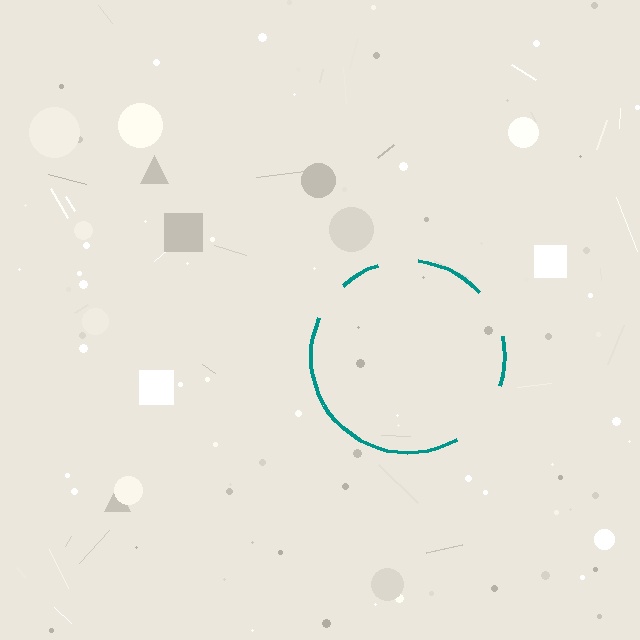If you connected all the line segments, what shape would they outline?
They would outline a circle.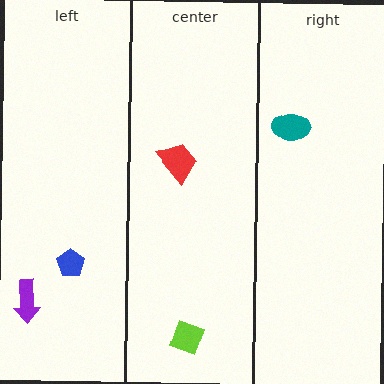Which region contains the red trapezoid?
The center region.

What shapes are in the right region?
The teal ellipse.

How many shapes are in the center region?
2.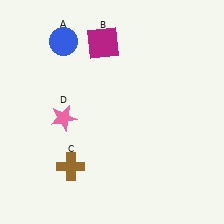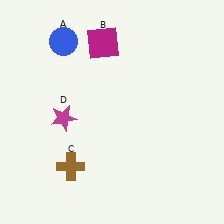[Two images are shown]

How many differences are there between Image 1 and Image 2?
There is 1 difference between the two images.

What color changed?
The star (D) changed from pink in Image 1 to magenta in Image 2.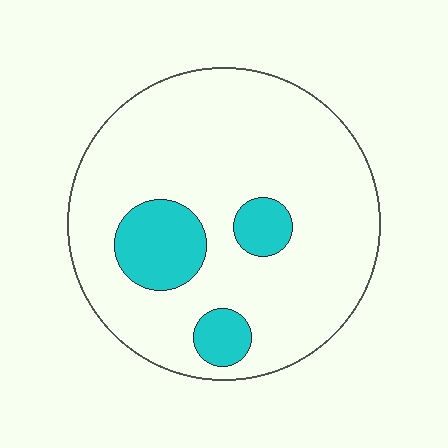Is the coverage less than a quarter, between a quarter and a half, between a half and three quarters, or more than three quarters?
Less than a quarter.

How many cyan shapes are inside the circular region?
3.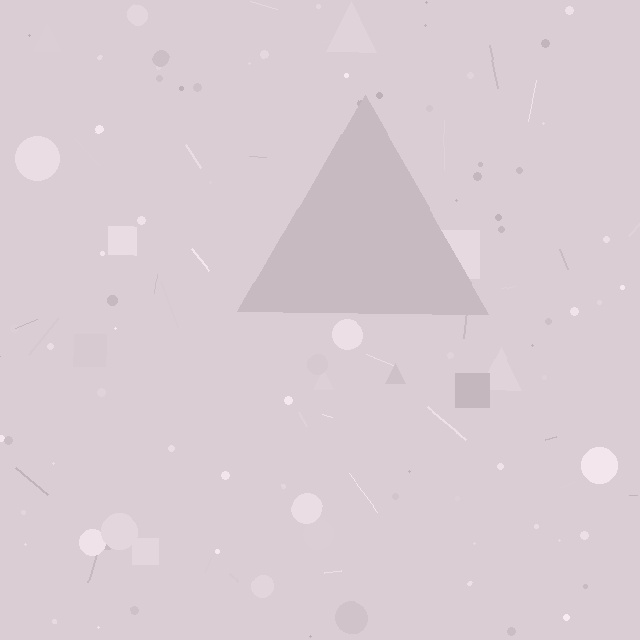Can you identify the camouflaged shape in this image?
The camouflaged shape is a triangle.